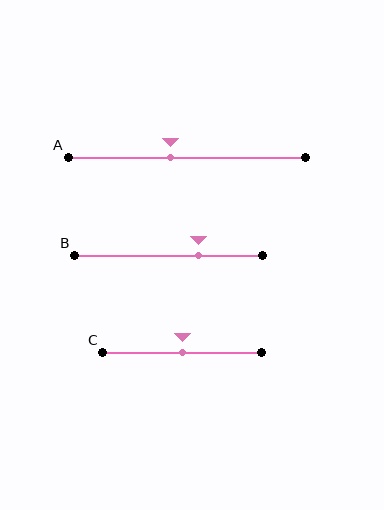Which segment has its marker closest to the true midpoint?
Segment C has its marker closest to the true midpoint.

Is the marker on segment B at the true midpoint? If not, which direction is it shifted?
No, the marker on segment B is shifted to the right by about 16% of the segment length.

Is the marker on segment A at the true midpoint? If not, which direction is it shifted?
No, the marker on segment A is shifted to the left by about 7% of the segment length.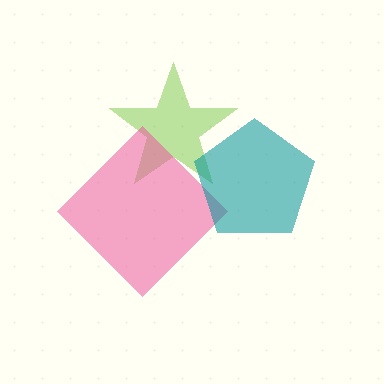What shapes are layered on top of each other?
The layered shapes are: a lime star, a pink diamond, a teal pentagon.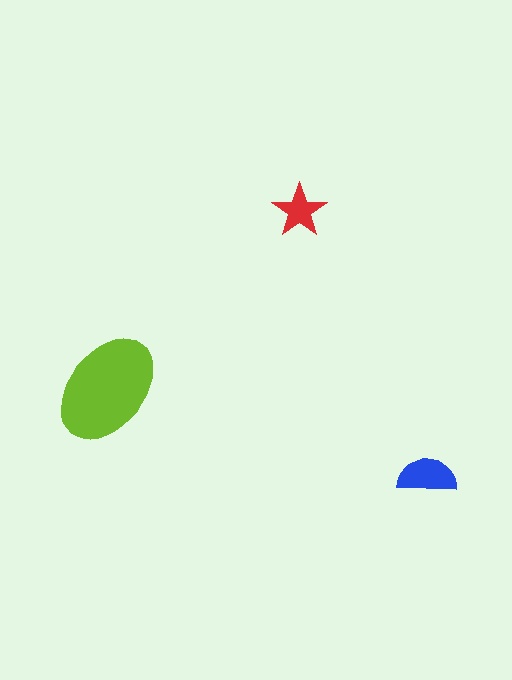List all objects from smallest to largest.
The red star, the blue semicircle, the lime ellipse.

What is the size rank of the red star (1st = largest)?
3rd.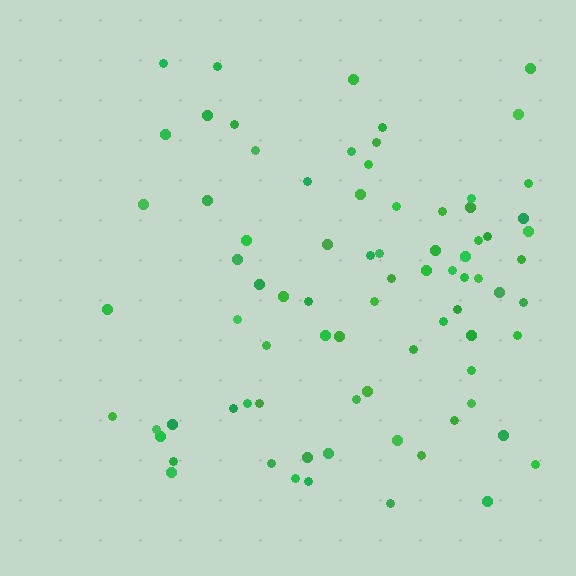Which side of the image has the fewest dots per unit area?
The left.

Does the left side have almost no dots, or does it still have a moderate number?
Still a moderate number, just noticeably fewer than the right.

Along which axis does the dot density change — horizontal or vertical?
Horizontal.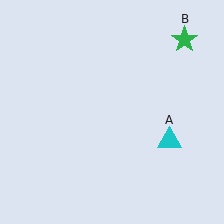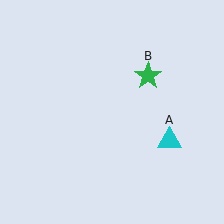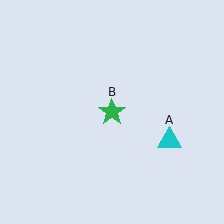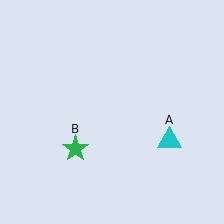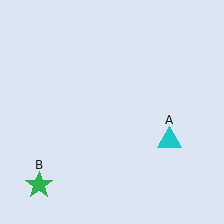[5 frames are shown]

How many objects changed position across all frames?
1 object changed position: green star (object B).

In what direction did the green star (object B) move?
The green star (object B) moved down and to the left.